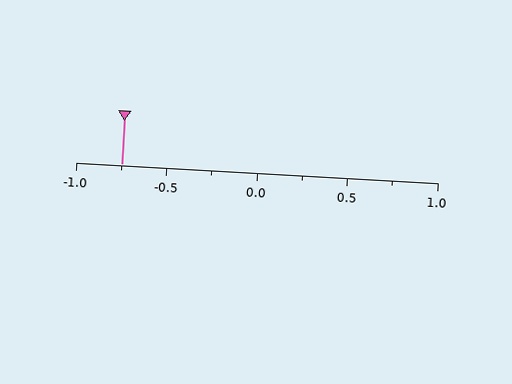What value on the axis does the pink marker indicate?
The marker indicates approximately -0.75.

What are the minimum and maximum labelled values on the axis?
The axis runs from -1.0 to 1.0.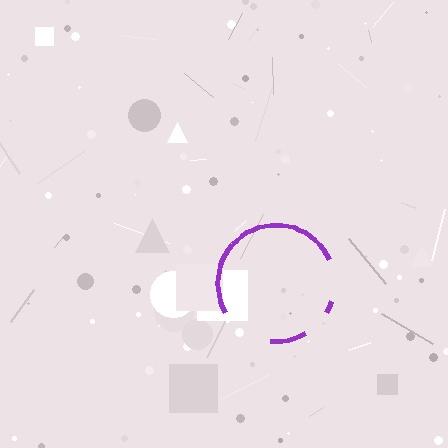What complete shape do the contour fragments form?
The contour fragments form a circle.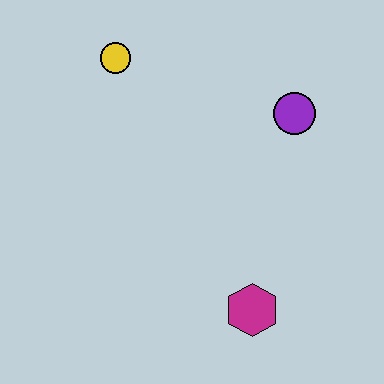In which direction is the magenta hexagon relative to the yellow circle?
The magenta hexagon is below the yellow circle.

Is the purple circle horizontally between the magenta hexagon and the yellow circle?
No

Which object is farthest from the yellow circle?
The magenta hexagon is farthest from the yellow circle.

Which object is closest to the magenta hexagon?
The purple circle is closest to the magenta hexagon.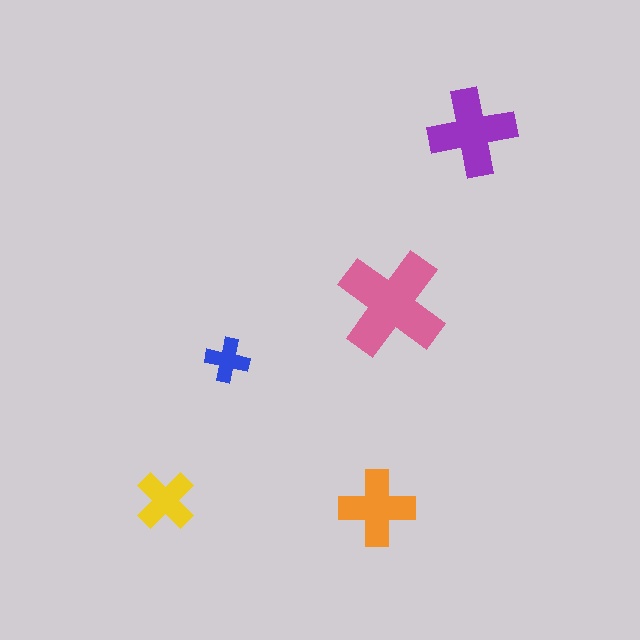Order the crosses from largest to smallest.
the pink one, the purple one, the orange one, the yellow one, the blue one.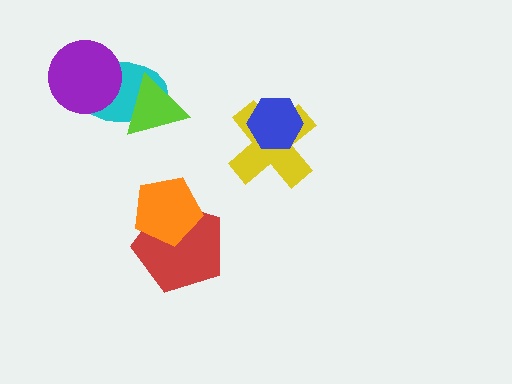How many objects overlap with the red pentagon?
1 object overlaps with the red pentagon.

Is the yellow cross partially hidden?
Yes, it is partially covered by another shape.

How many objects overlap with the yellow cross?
1 object overlaps with the yellow cross.